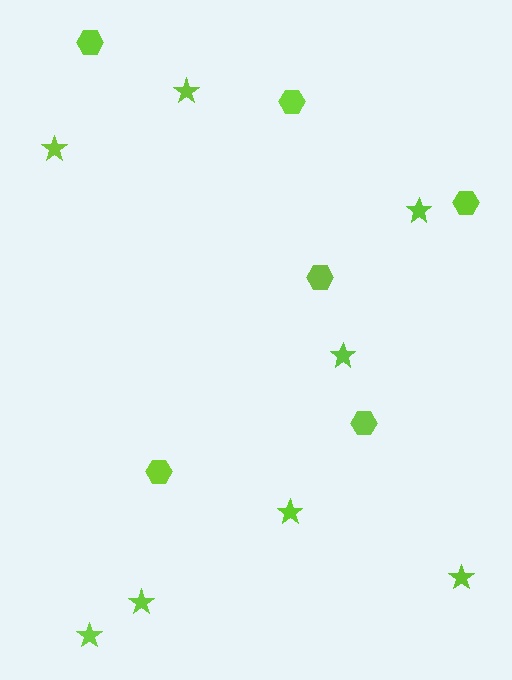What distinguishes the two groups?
There are 2 groups: one group of hexagons (6) and one group of stars (8).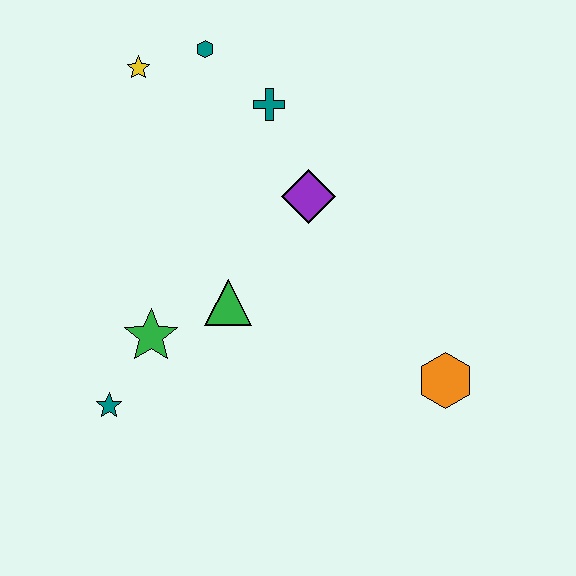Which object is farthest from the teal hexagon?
The orange hexagon is farthest from the teal hexagon.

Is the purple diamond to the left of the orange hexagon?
Yes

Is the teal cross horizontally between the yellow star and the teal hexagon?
No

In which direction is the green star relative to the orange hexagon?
The green star is to the left of the orange hexagon.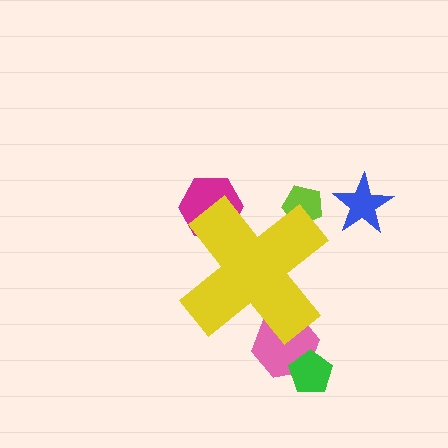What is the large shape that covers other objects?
A yellow cross.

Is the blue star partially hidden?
No, the blue star is fully visible.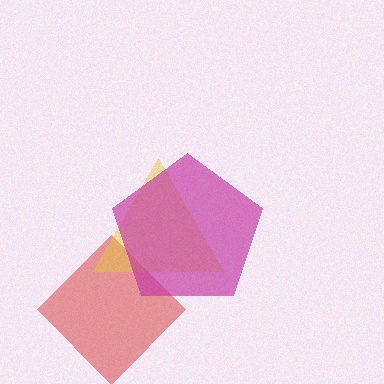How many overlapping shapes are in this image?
There are 3 overlapping shapes in the image.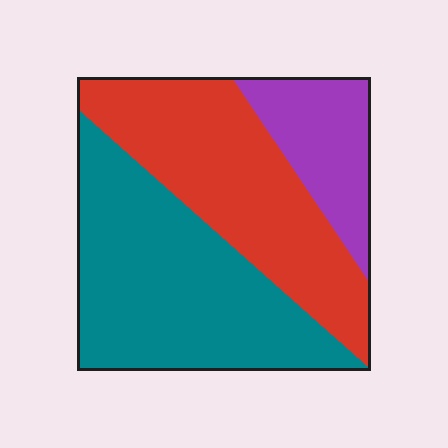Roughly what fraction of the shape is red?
Red covers 38% of the shape.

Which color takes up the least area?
Purple, at roughly 15%.